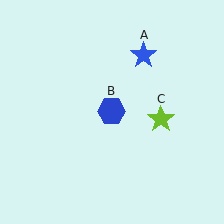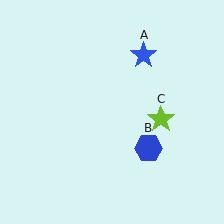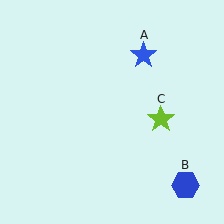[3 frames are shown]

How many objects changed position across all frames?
1 object changed position: blue hexagon (object B).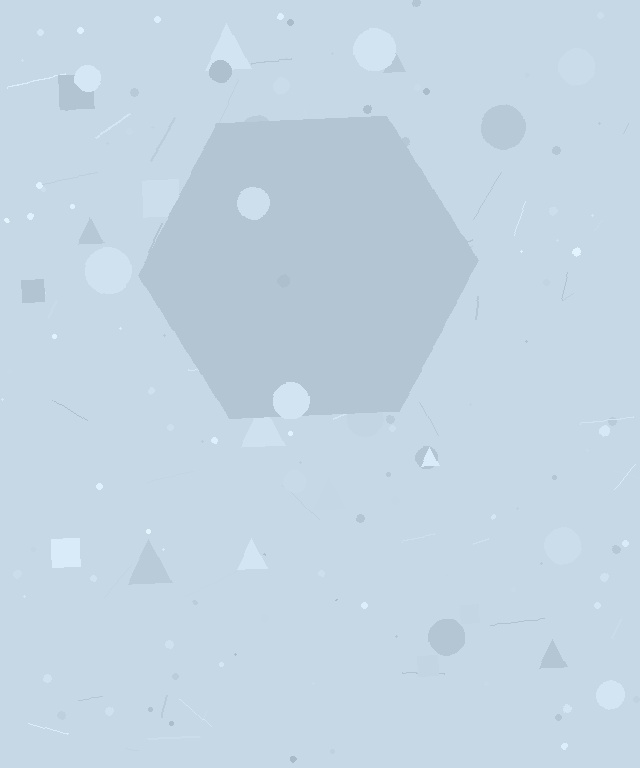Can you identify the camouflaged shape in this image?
The camouflaged shape is a hexagon.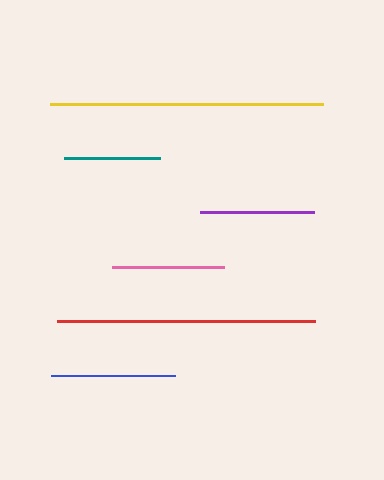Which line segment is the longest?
The yellow line is the longest at approximately 273 pixels.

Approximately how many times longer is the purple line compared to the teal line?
The purple line is approximately 1.2 times the length of the teal line.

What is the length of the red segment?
The red segment is approximately 258 pixels long.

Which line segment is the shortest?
The teal line is the shortest at approximately 95 pixels.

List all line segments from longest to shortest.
From longest to shortest: yellow, red, blue, purple, pink, teal.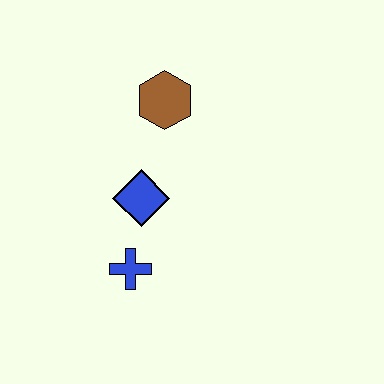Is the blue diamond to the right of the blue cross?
Yes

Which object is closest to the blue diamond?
The blue cross is closest to the blue diamond.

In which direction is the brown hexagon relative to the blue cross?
The brown hexagon is above the blue cross.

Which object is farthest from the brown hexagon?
The blue cross is farthest from the brown hexagon.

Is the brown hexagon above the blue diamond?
Yes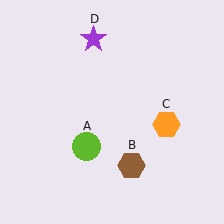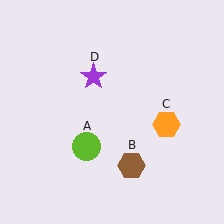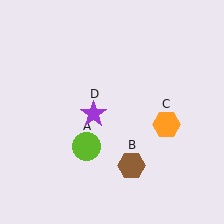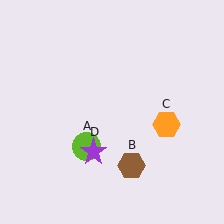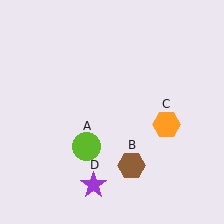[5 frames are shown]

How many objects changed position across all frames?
1 object changed position: purple star (object D).